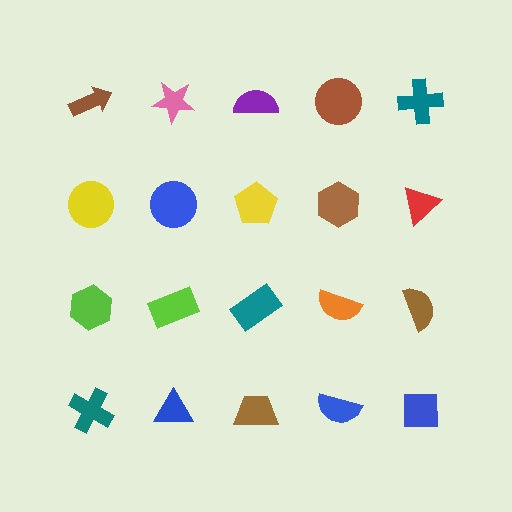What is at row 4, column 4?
A blue semicircle.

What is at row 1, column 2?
A pink star.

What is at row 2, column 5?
A red triangle.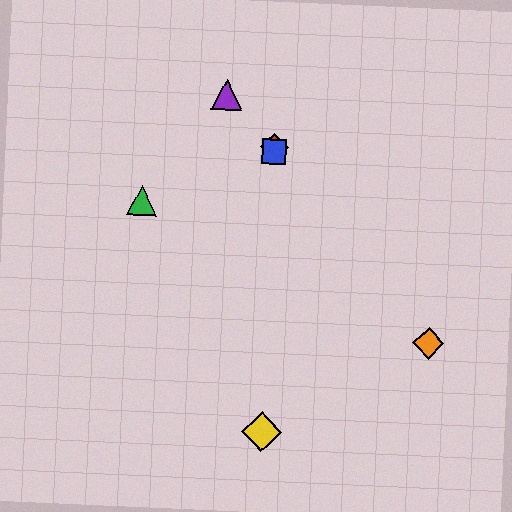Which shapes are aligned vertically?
The red diamond, the blue square, the yellow diamond are aligned vertically.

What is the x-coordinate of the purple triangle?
The purple triangle is at x≈227.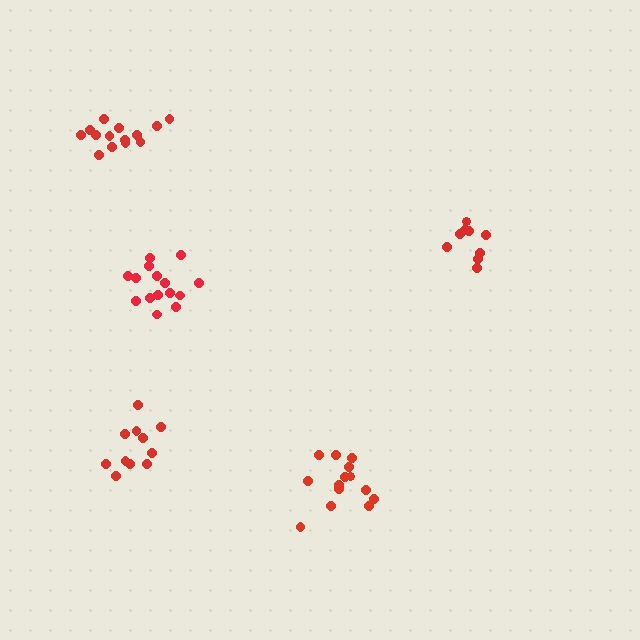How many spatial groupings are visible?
There are 5 spatial groupings.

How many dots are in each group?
Group 1: 14 dots, Group 2: 9 dots, Group 3: 14 dots, Group 4: 15 dots, Group 5: 11 dots (63 total).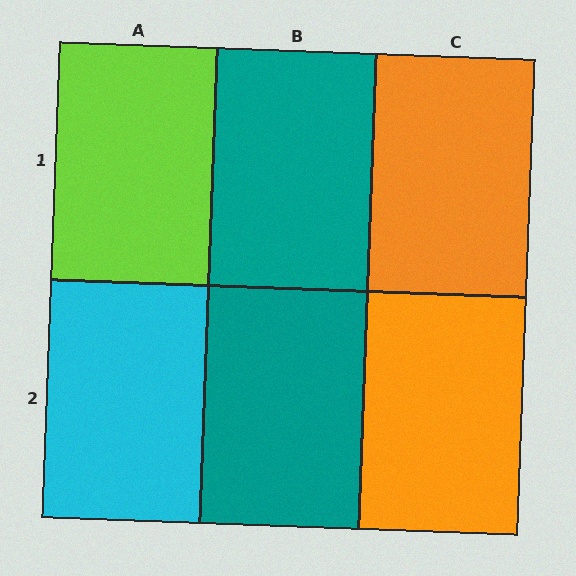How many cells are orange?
2 cells are orange.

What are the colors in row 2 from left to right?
Cyan, teal, orange.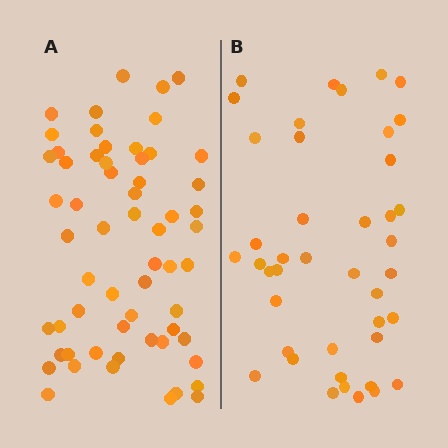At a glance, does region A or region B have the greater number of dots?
Region A (the left region) has more dots.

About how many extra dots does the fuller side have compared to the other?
Region A has approximately 20 more dots than region B.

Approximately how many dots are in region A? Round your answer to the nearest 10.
About 60 dots.